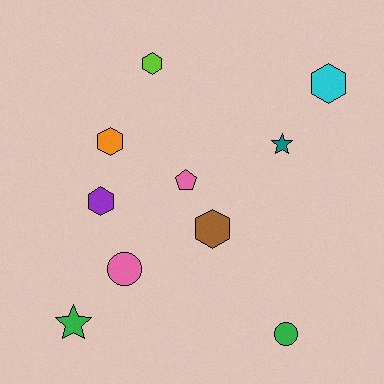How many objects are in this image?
There are 10 objects.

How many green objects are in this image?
There are 2 green objects.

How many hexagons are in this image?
There are 5 hexagons.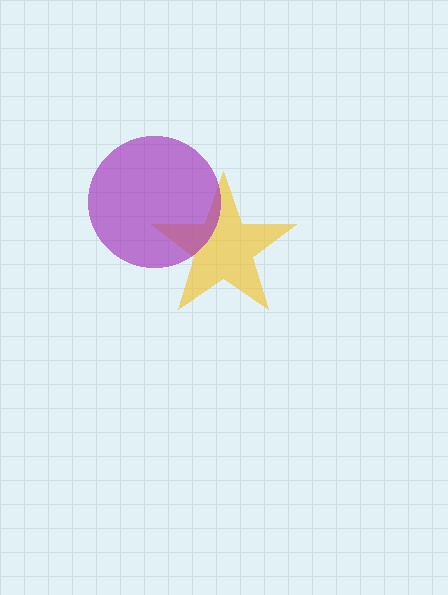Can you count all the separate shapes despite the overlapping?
Yes, there are 2 separate shapes.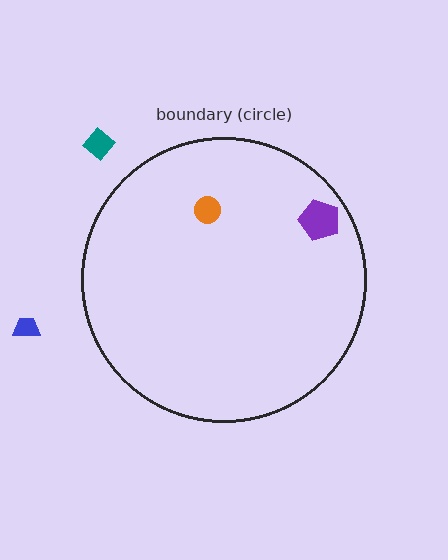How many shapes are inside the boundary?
2 inside, 2 outside.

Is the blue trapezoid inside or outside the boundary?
Outside.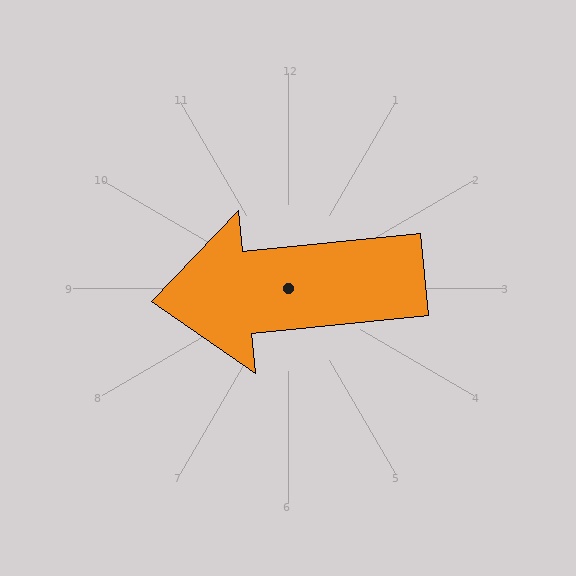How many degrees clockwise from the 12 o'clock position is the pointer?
Approximately 264 degrees.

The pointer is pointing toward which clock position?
Roughly 9 o'clock.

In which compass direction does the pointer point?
West.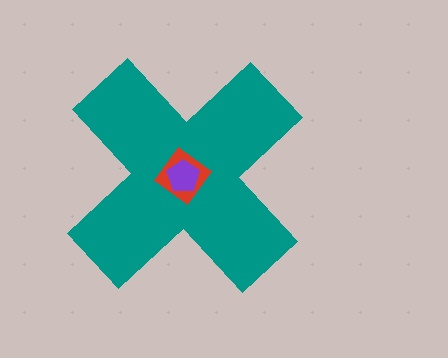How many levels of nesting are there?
3.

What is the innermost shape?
The purple pentagon.